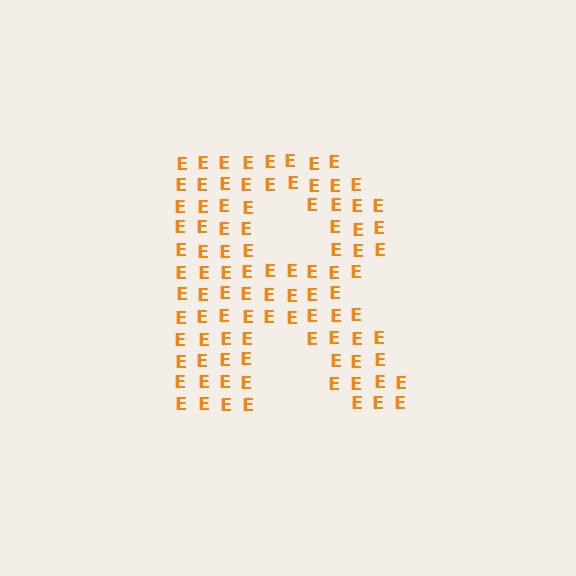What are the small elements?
The small elements are letter E's.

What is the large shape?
The large shape is the letter R.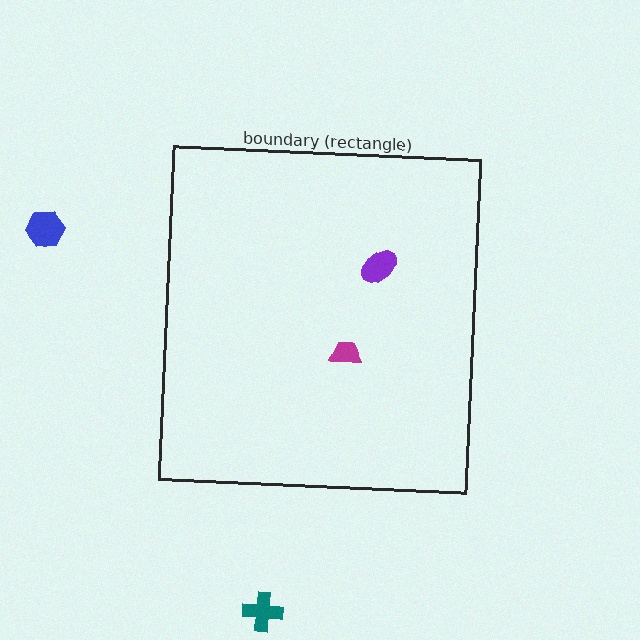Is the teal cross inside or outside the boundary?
Outside.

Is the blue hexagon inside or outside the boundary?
Outside.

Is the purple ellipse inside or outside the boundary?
Inside.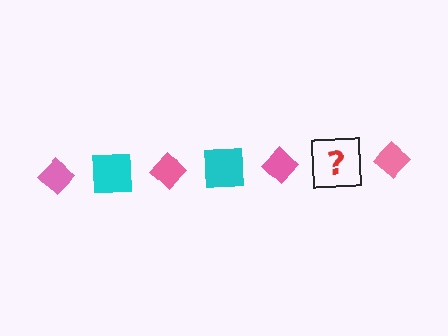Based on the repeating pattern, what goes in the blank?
The blank should be a cyan square.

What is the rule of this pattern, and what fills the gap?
The rule is that the pattern alternates between pink diamond and cyan square. The gap should be filled with a cyan square.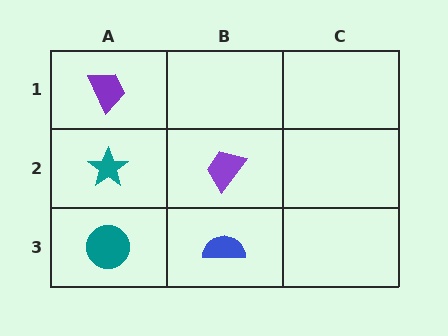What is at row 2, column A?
A teal star.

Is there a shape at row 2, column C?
No, that cell is empty.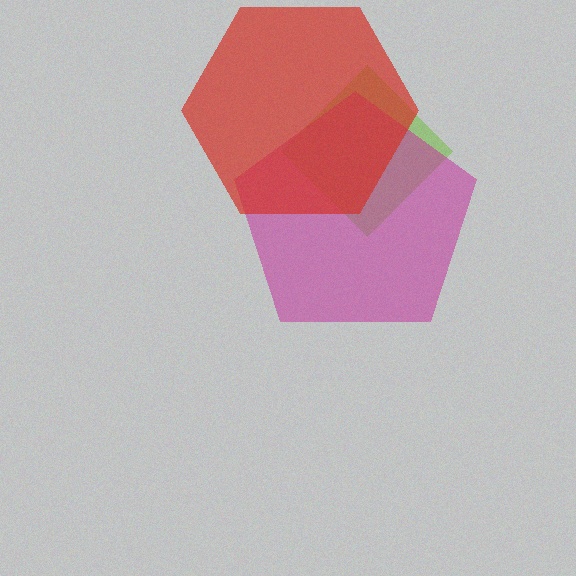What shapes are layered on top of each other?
The layered shapes are: a lime diamond, a magenta pentagon, a red hexagon.